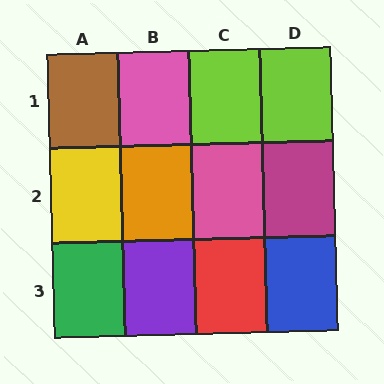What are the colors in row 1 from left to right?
Brown, pink, lime, lime.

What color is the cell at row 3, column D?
Blue.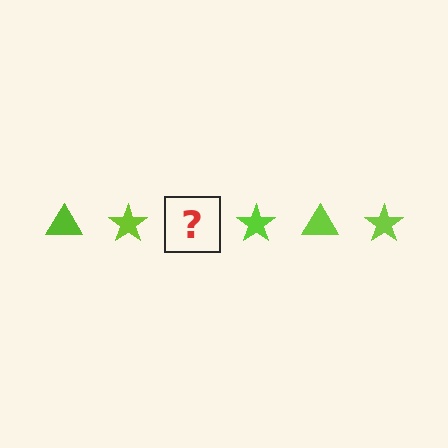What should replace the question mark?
The question mark should be replaced with a lime triangle.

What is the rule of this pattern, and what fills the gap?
The rule is that the pattern cycles through triangle, star shapes in lime. The gap should be filled with a lime triangle.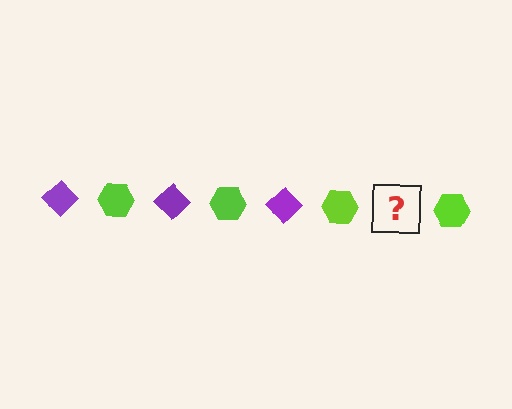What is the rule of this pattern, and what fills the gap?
The rule is that the pattern alternates between purple diamond and lime hexagon. The gap should be filled with a purple diamond.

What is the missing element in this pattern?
The missing element is a purple diamond.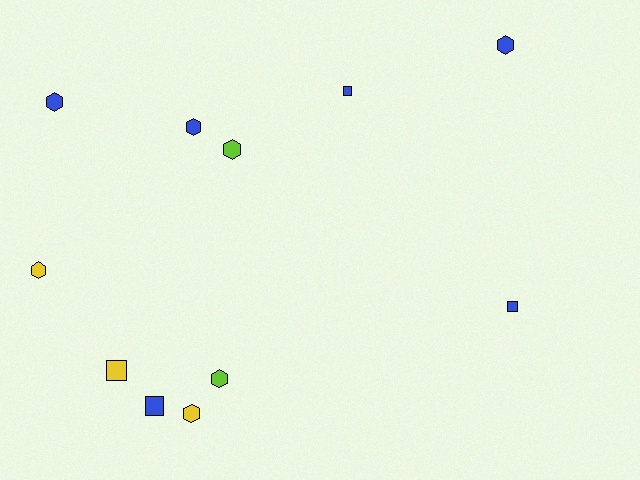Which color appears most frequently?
Blue, with 6 objects.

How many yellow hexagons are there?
There are 2 yellow hexagons.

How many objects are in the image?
There are 11 objects.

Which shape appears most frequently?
Hexagon, with 7 objects.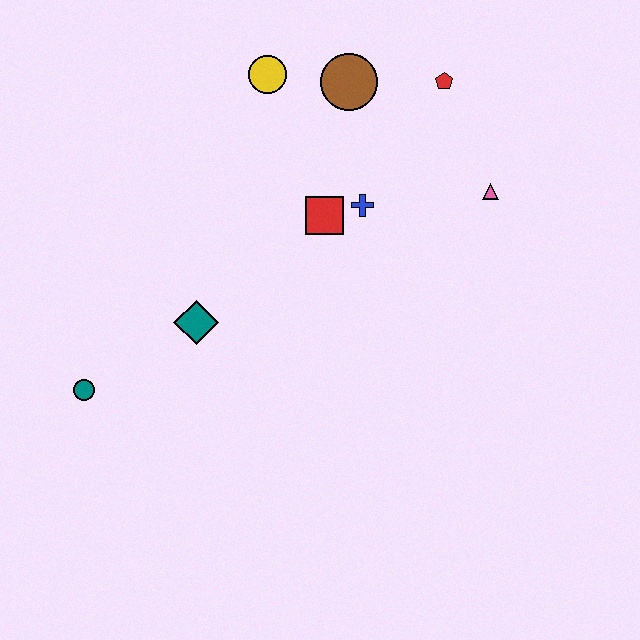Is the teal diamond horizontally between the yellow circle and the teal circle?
Yes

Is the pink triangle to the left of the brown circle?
No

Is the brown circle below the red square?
No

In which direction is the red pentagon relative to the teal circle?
The red pentagon is to the right of the teal circle.